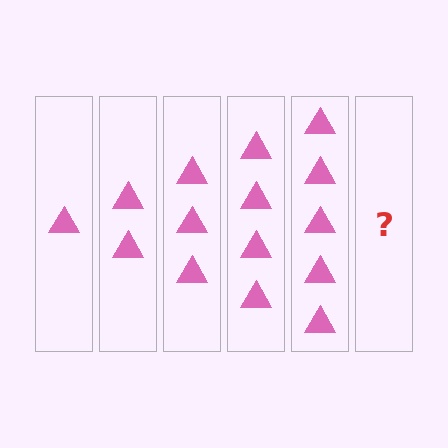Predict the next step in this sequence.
The next step is 6 triangles.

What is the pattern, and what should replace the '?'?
The pattern is that each step adds one more triangle. The '?' should be 6 triangles.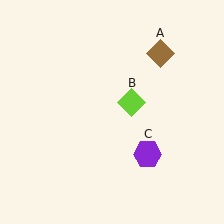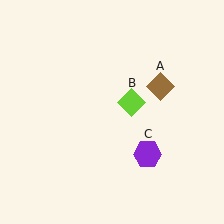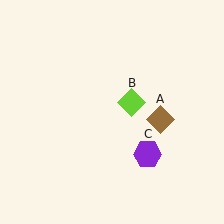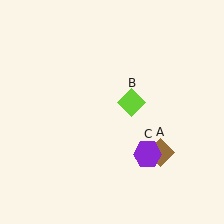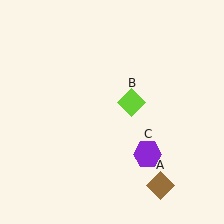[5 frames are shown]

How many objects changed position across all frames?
1 object changed position: brown diamond (object A).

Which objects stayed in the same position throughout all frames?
Lime diamond (object B) and purple hexagon (object C) remained stationary.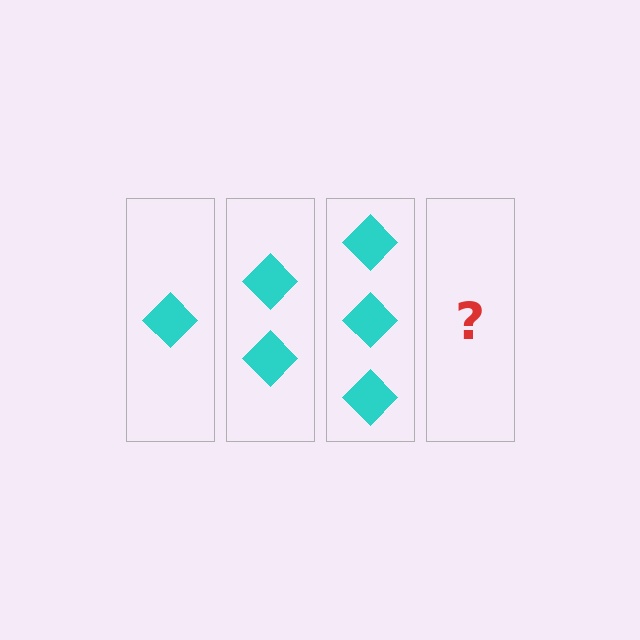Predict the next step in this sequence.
The next step is 4 diamonds.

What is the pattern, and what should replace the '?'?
The pattern is that each step adds one more diamond. The '?' should be 4 diamonds.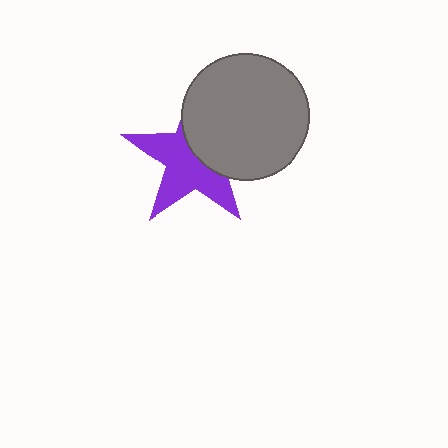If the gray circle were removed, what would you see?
You would see the complete purple star.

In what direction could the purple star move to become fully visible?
The purple star could move toward the lower-left. That would shift it out from behind the gray circle entirely.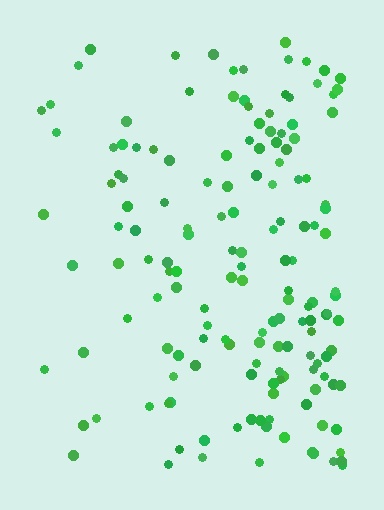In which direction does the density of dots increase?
From left to right, with the right side densest.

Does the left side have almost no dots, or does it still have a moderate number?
Still a moderate number, just noticeably fewer than the right.